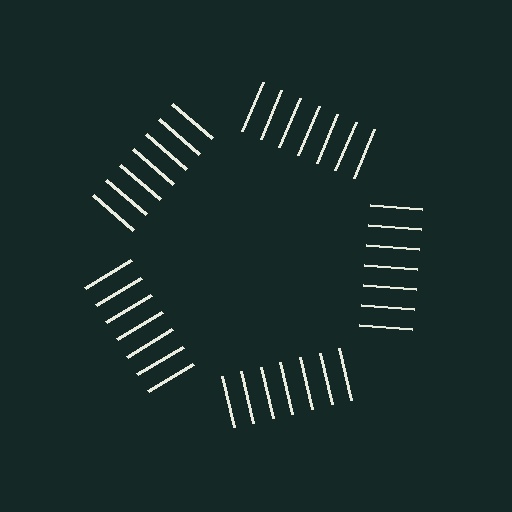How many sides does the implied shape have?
5 sides — the line-ends trace a pentagon.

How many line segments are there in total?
35 — 7 along each of the 5 edges.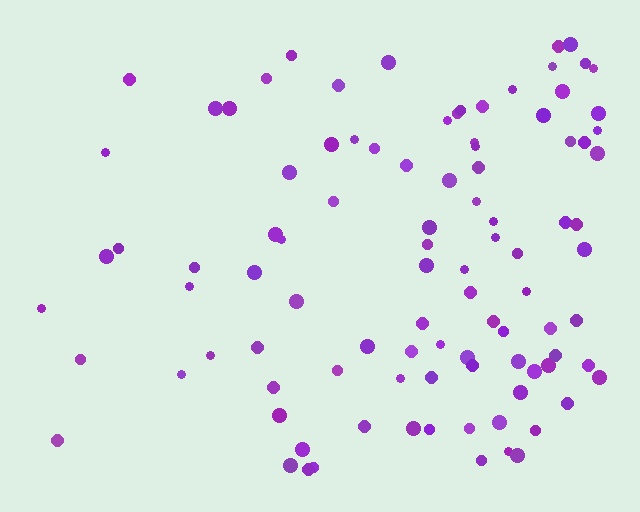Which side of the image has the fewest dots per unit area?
The left.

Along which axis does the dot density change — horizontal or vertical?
Horizontal.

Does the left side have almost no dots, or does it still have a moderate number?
Still a moderate number, just noticeably fewer than the right.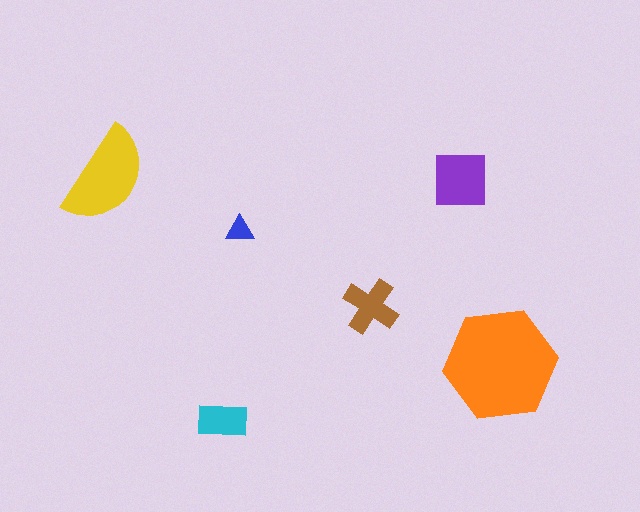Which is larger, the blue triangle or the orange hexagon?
The orange hexagon.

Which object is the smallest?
The blue triangle.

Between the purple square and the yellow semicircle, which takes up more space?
The yellow semicircle.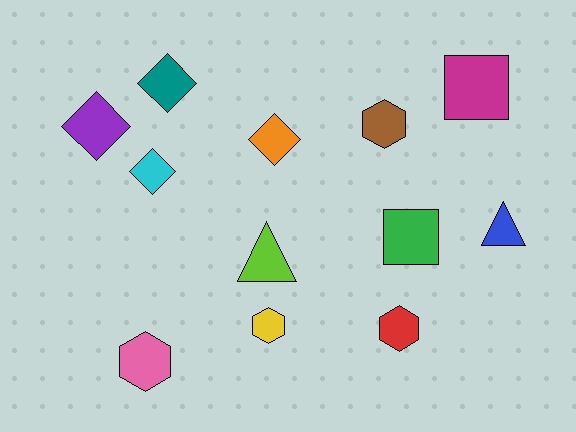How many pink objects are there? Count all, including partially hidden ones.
There is 1 pink object.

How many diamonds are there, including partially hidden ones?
There are 4 diamonds.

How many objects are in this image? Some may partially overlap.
There are 12 objects.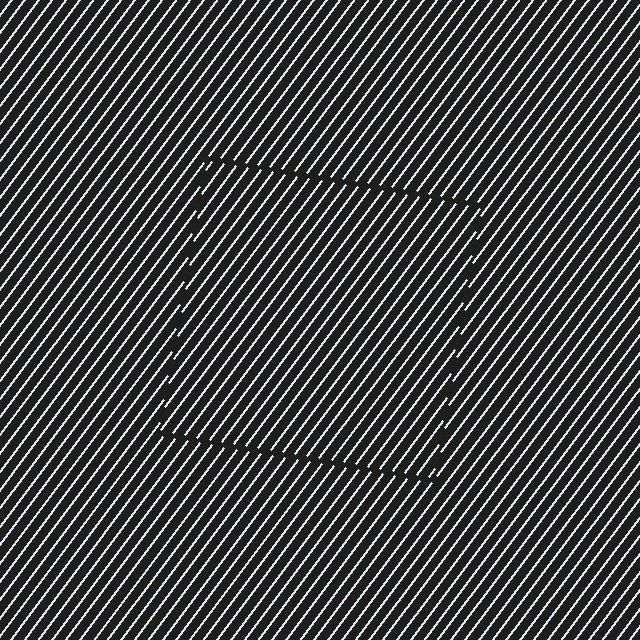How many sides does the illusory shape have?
4 sides — the line-ends trace a square.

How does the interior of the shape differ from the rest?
The interior of the shape contains the same grating, shifted by half a period — the contour is defined by the phase discontinuity where line-ends from the inner and outer gratings abut.